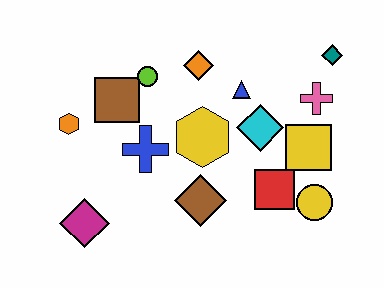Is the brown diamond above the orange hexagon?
No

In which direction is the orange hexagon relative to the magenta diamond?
The orange hexagon is above the magenta diamond.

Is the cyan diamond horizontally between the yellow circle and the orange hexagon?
Yes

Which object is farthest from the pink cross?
The magenta diamond is farthest from the pink cross.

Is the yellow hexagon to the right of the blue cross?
Yes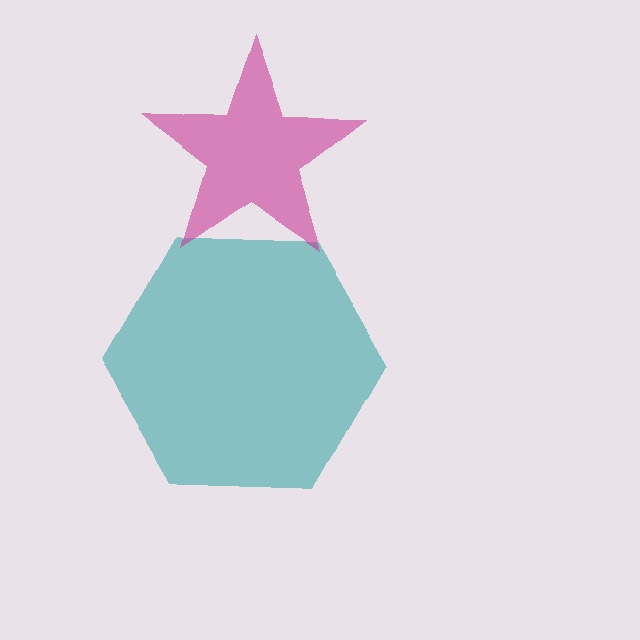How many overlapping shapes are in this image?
There are 2 overlapping shapes in the image.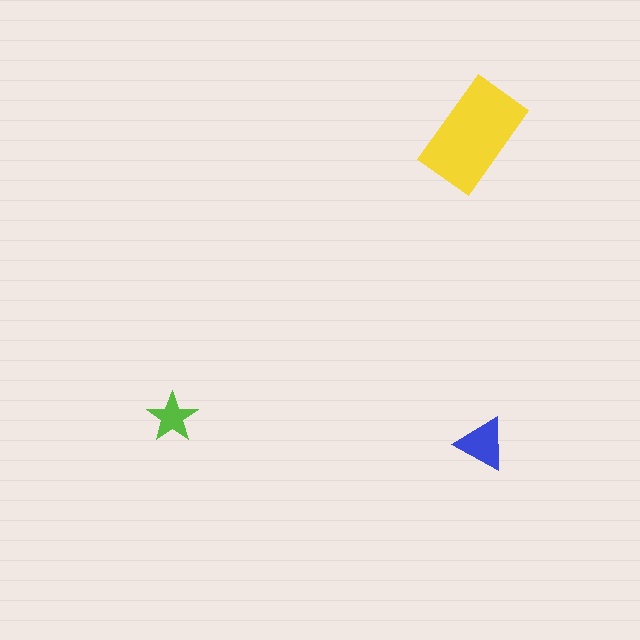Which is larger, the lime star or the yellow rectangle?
The yellow rectangle.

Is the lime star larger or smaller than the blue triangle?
Smaller.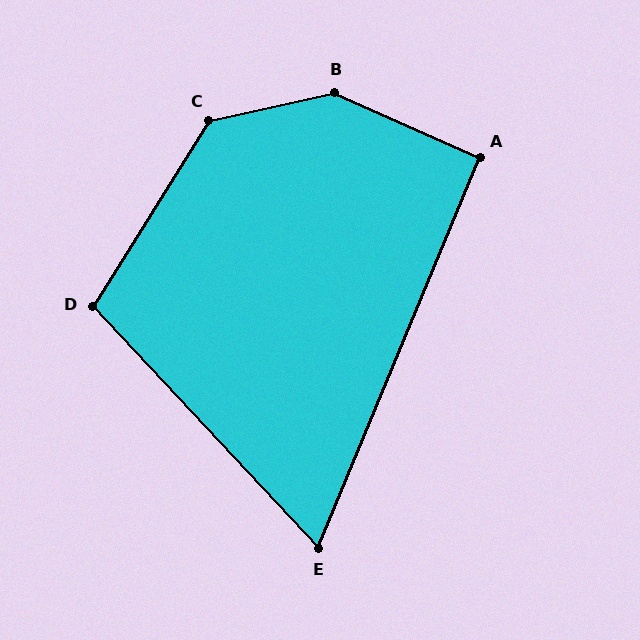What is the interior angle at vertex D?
Approximately 105 degrees (obtuse).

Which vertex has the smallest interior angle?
E, at approximately 66 degrees.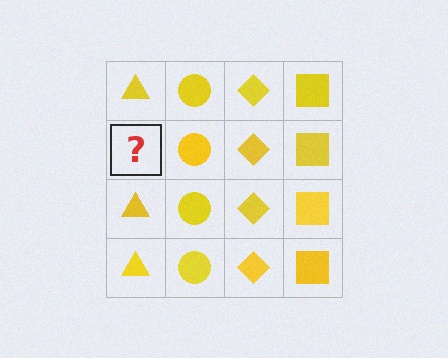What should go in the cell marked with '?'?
The missing cell should contain a yellow triangle.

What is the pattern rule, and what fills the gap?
The rule is that each column has a consistent shape. The gap should be filled with a yellow triangle.